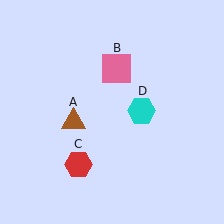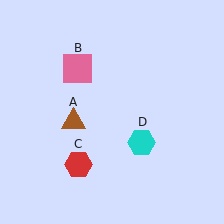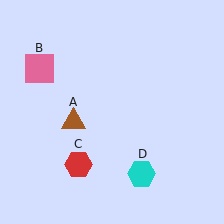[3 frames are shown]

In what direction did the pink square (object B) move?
The pink square (object B) moved left.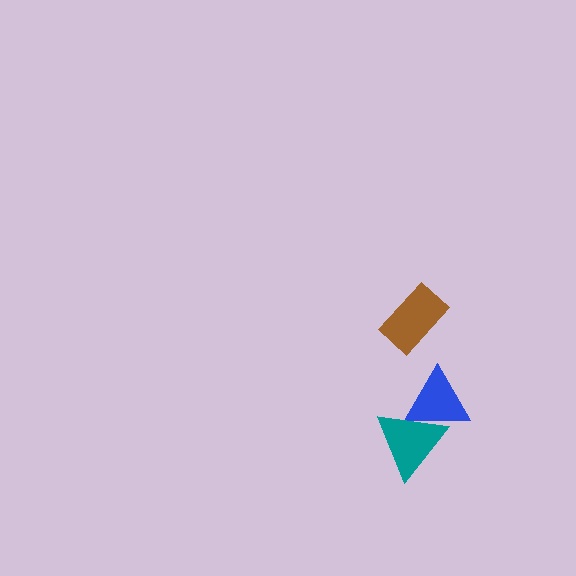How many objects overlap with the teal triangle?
1 object overlaps with the teal triangle.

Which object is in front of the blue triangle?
The teal triangle is in front of the blue triangle.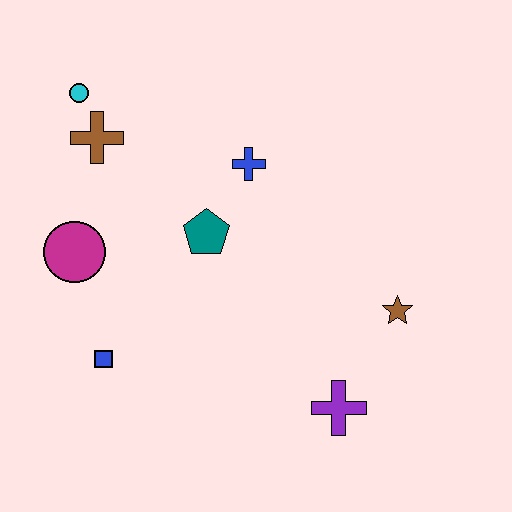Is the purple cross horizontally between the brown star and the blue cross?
Yes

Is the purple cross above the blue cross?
No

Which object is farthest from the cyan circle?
The purple cross is farthest from the cyan circle.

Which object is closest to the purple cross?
The brown star is closest to the purple cross.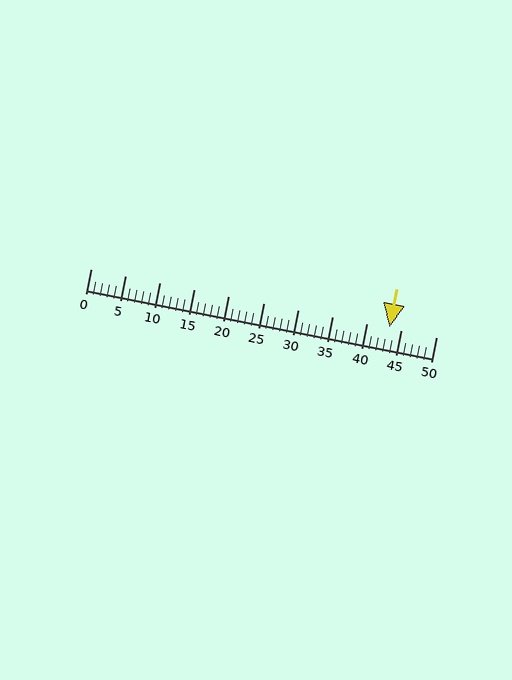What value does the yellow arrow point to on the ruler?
The yellow arrow points to approximately 43.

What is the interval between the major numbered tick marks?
The major tick marks are spaced 5 units apart.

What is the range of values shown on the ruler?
The ruler shows values from 0 to 50.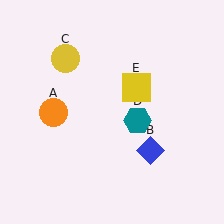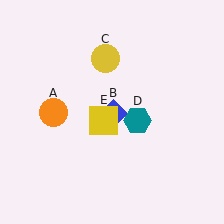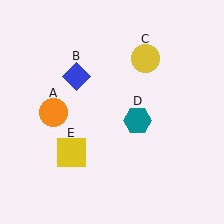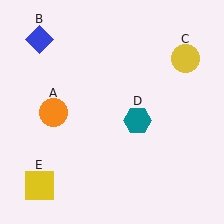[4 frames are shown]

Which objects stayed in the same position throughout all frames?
Orange circle (object A) and teal hexagon (object D) remained stationary.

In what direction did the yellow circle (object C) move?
The yellow circle (object C) moved right.